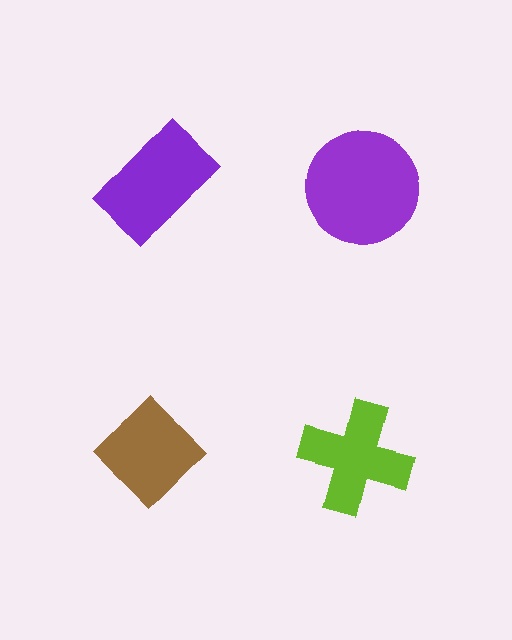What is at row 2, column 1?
A brown diamond.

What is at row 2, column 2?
A lime cross.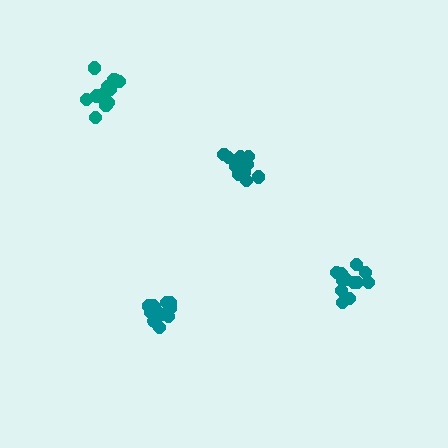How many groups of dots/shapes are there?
There are 4 groups.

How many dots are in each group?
Group 1: 16 dots, Group 2: 14 dots, Group 3: 14 dots, Group 4: 13 dots (57 total).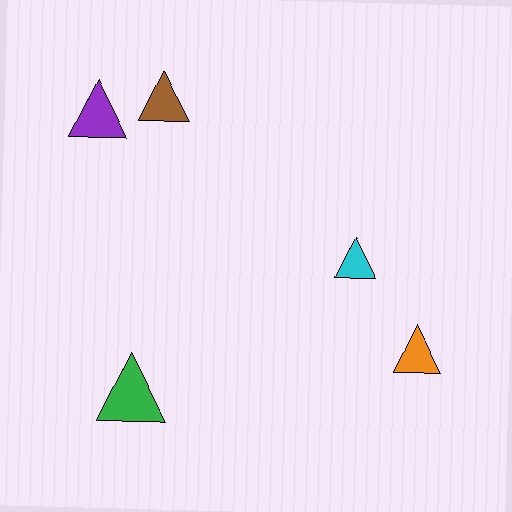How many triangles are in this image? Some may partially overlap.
There are 5 triangles.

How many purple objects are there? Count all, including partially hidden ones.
There is 1 purple object.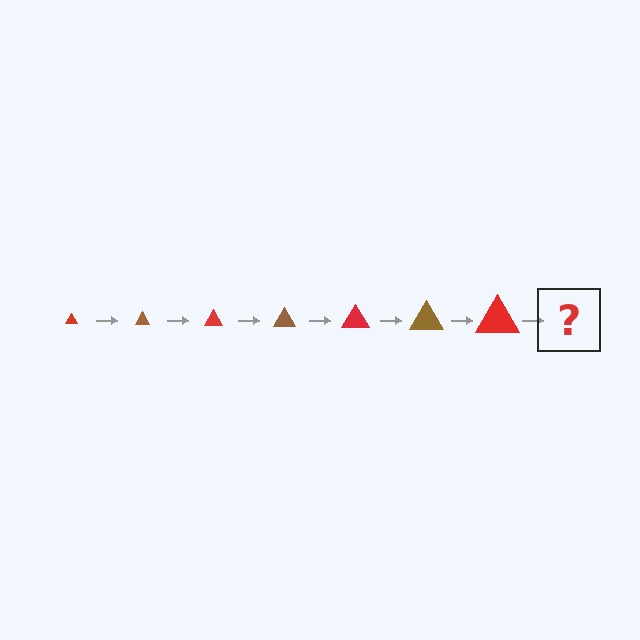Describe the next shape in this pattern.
It should be a brown triangle, larger than the previous one.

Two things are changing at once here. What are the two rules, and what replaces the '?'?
The two rules are that the triangle grows larger each step and the color cycles through red and brown. The '?' should be a brown triangle, larger than the previous one.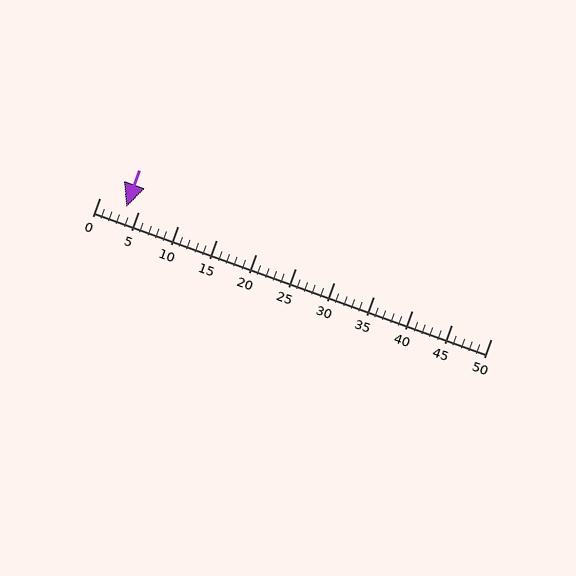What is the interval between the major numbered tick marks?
The major tick marks are spaced 5 units apart.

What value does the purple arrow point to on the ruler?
The purple arrow points to approximately 3.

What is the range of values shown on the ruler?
The ruler shows values from 0 to 50.